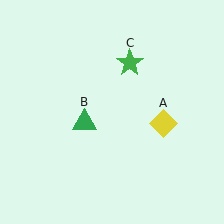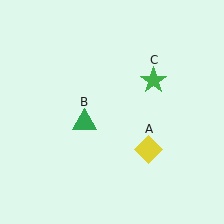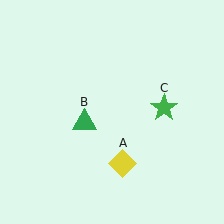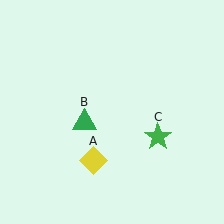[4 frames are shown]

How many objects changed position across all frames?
2 objects changed position: yellow diamond (object A), green star (object C).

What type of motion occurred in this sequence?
The yellow diamond (object A), green star (object C) rotated clockwise around the center of the scene.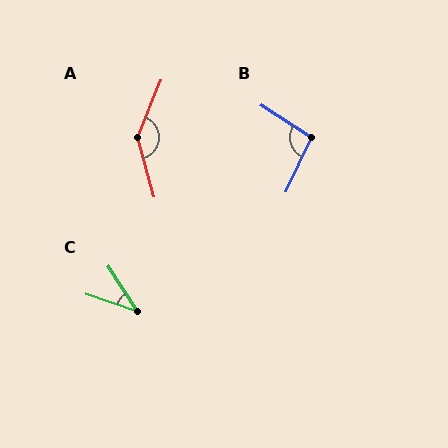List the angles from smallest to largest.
C (37°), B (98°), A (143°).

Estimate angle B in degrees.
Approximately 98 degrees.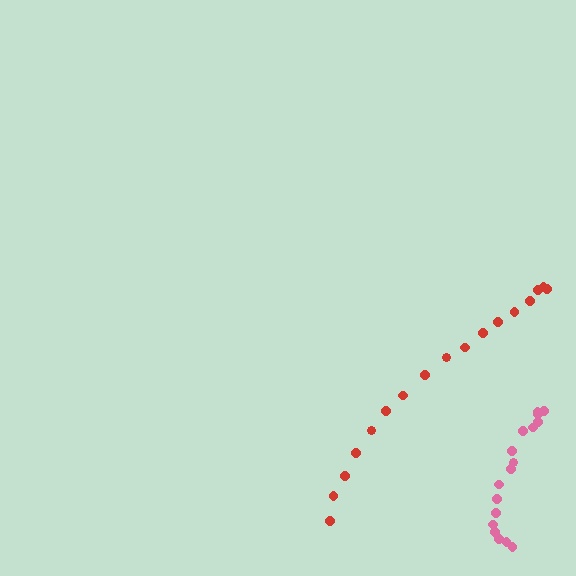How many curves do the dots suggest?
There are 2 distinct paths.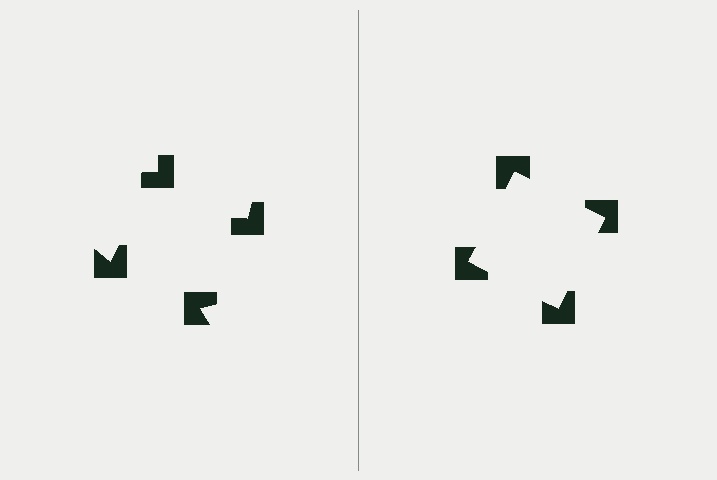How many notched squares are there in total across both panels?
8 — 4 on each side.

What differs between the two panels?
The notched squares are positioned identically on both sides; only the wedge orientations differ. On the right they align to a square; on the left they are misaligned.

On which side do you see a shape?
An illusory square appears on the right side. On the left side the wedge cuts are rotated, so no coherent shape forms.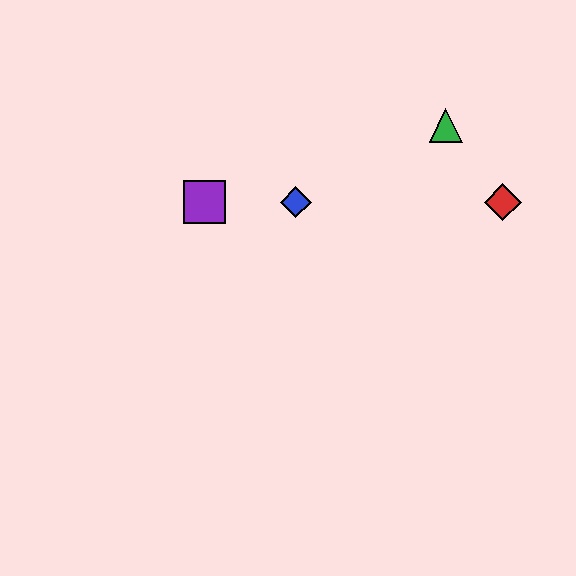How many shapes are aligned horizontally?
4 shapes (the red diamond, the blue diamond, the yellow triangle, the purple square) are aligned horizontally.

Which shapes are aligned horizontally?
The red diamond, the blue diamond, the yellow triangle, the purple square are aligned horizontally.